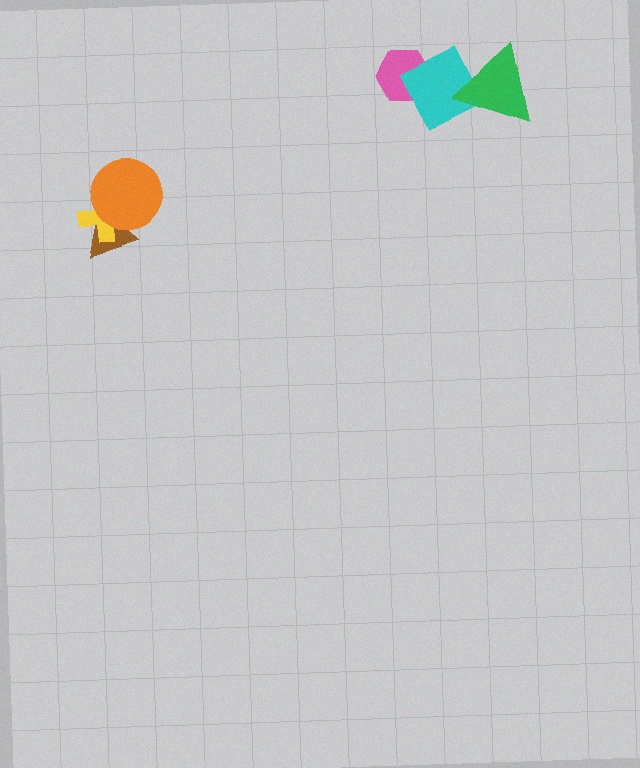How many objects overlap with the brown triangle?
2 objects overlap with the brown triangle.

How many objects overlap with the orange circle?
2 objects overlap with the orange circle.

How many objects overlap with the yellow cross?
2 objects overlap with the yellow cross.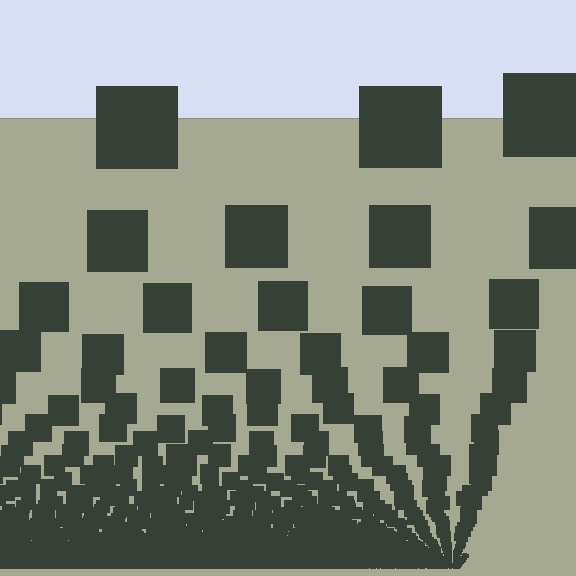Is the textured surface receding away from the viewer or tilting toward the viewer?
The surface appears to tilt toward the viewer. Texture elements get larger and sparser toward the top.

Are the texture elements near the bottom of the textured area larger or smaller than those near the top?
Smaller. The gradient is inverted — elements near the bottom are smaller and denser.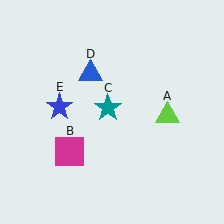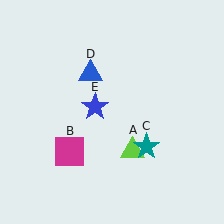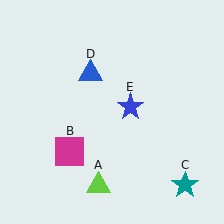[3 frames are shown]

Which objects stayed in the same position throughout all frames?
Magenta square (object B) and blue triangle (object D) remained stationary.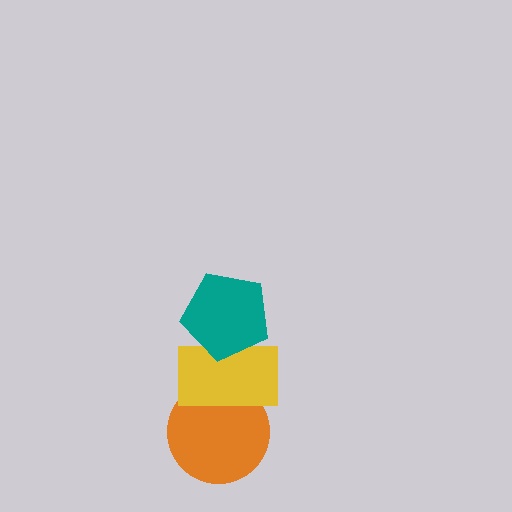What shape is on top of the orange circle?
The yellow rectangle is on top of the orange circle.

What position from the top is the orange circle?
The orange circle is 3rd from the top.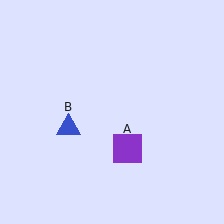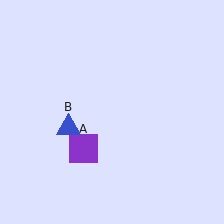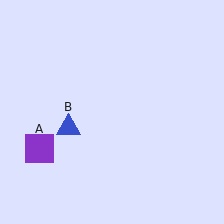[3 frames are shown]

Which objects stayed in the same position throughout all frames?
Blue triangle (object B) remained stationary.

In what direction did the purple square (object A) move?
The purple square (object A) moved left.